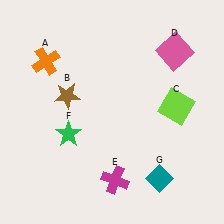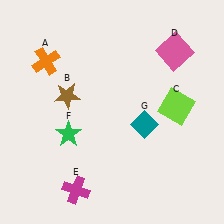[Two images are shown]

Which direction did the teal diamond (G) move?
The teal diamond (G) moved up.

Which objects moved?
The objects that moved are: the magenta cross (E), the teal diamond (G).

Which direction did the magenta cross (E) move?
The magenta cross (E) moved left.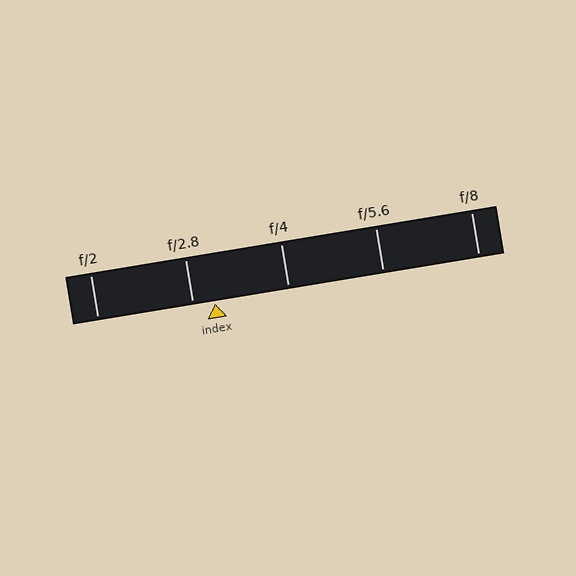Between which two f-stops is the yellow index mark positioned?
The index mark is between f/2.8 and f/4.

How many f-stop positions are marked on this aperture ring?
There are 5 f-stop positions marked.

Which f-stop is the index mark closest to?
The index mark is closest to f/2.8.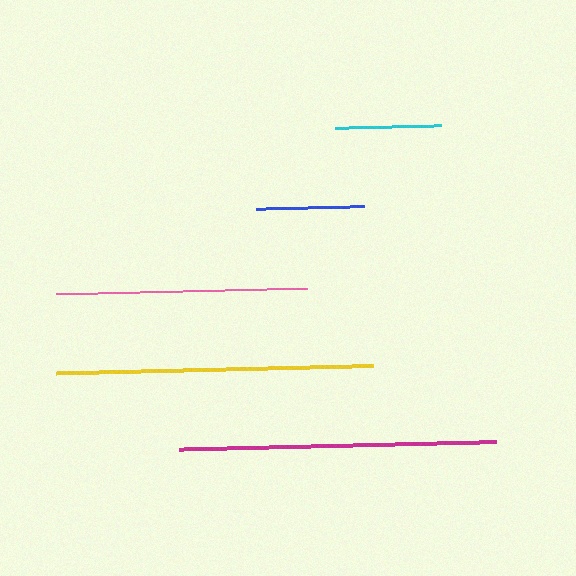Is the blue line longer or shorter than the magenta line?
The magenta line is longer than the blue line.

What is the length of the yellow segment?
The yellow segment is approximately 317 pixels long.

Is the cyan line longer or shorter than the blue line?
The blue line is longer than the cyan line.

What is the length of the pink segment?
The pink segment is approximately 251 pixels long.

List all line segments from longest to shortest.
From longest to shortest: yellow, magenta, pink, blue, cyan.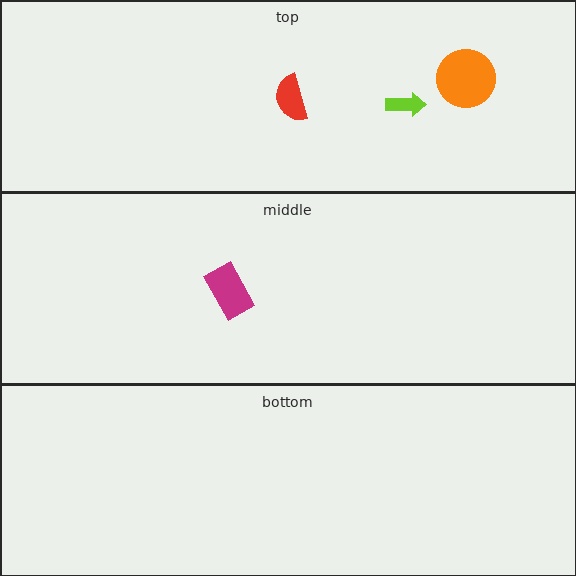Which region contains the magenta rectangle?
The middle region.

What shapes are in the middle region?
The magenta rectangle.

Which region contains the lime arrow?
The top region.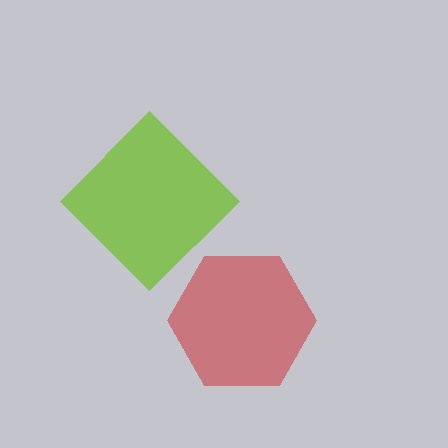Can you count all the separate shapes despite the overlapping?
Yes, there are 2 separate shapes.